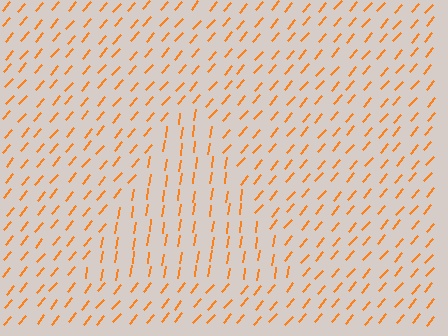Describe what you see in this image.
The image is filled with small orange line segments. A triangle region in the image has lines oriented differently from the surrounding lines, creating a visible texture boundary.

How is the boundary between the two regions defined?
The boundary is defined purely by a change in line orientation (approximately 33 degrees difference). All lines are the same color and thickness.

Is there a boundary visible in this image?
Yes, there is a texture boundary formed by a change in line orientation.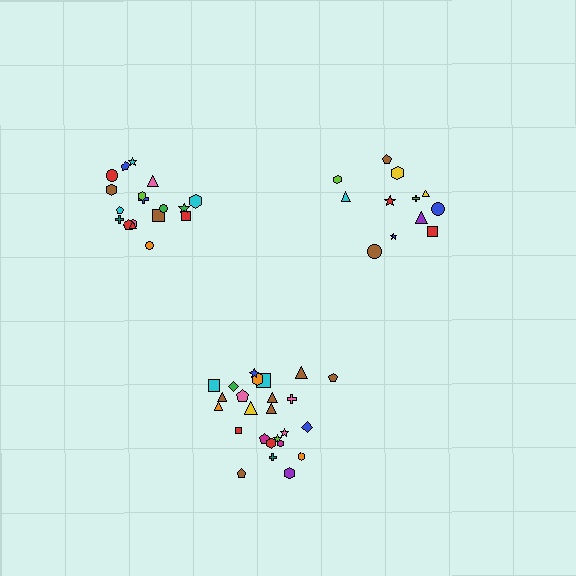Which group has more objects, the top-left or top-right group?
The top-left group.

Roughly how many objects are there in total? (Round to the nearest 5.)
Roughly 55 objects in total.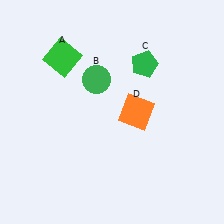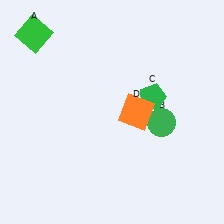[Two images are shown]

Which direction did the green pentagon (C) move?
The green pentagon (C) moved down.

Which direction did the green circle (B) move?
The green circle (B) moved right.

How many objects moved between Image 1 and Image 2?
3 objects moved between the two images.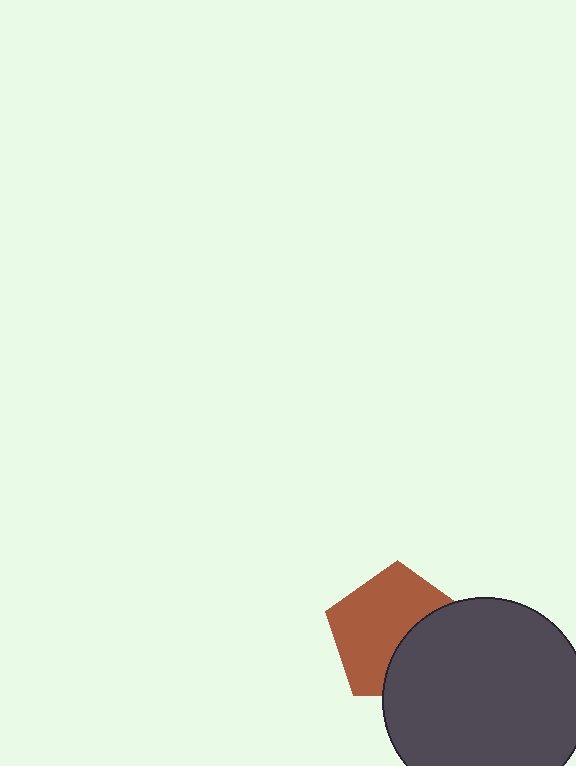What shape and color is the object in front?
The object in front is a dark gray circle.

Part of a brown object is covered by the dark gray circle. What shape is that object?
It is a pentagon.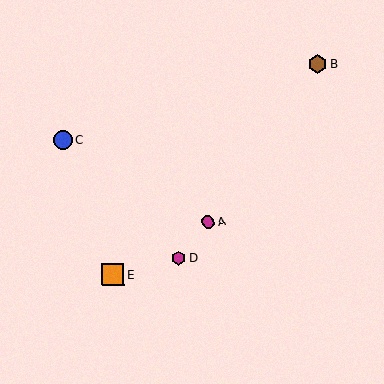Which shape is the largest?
The orange square (labeled E) is the largest.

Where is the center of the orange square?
The center of the orange square is at (113, 275).